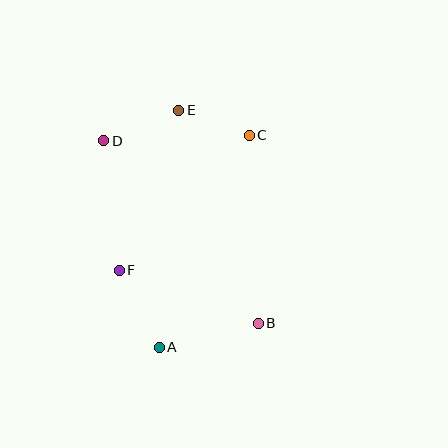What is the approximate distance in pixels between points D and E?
The distance between D and E is approximately 81 pixels.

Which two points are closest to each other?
Points C and E are closest to each other.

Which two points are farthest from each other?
Points B and D are farthest from each other.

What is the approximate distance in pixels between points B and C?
The distance between B and C is approximately 188 pixels.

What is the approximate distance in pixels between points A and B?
The distance between A and B is approximately 102 pixels.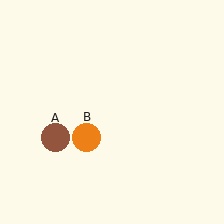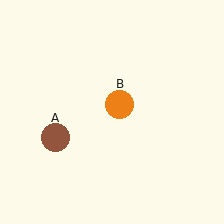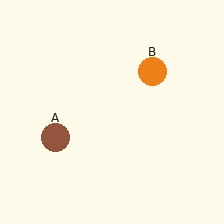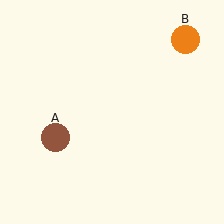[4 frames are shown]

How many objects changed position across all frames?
1 object changed position: orange circle (object B).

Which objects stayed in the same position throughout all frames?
Brown circle (object A) remained stationary.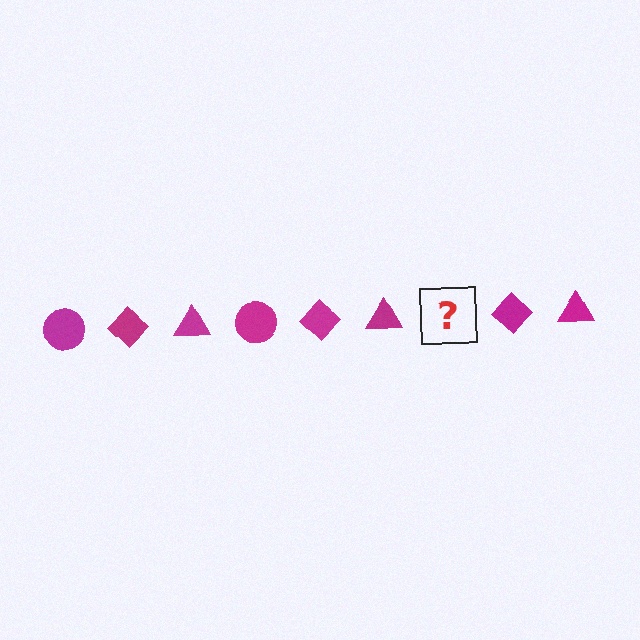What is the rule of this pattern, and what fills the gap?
The rule is that the pattern cycles through circle, diamond, triangle shapes in magenta. The gap should be filled with a magenta circle.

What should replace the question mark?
The question mark should be replaced with a magenta circle.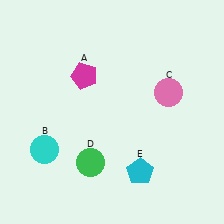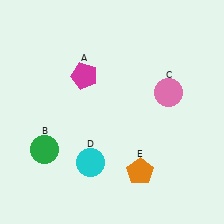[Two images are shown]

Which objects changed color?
B changed from cyan to green. D changed from green to cyan. E changed from cyan to orange.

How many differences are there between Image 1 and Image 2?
There are 3 differences between the two images.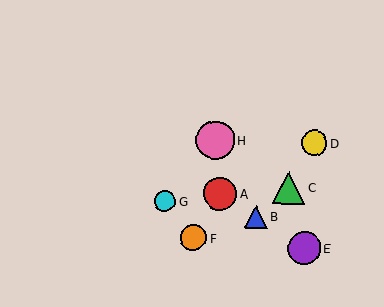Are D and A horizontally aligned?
No, D is at y≈143 and A is at y≈194.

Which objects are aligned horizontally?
Objects D, H are aligned horizontally.